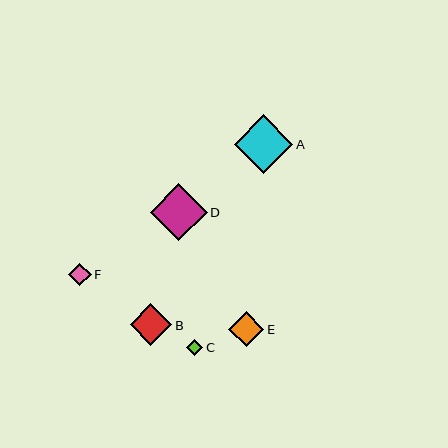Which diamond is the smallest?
Diamond C is the smallest with a size of approximately 16 pixels.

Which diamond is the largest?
Diamond A is the largest with a size of approximately 58 pixels.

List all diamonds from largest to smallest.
From largest to smallest: A, D, B, E, F, C.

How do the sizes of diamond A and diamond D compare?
Diamond A and diamond D are approximately the same size.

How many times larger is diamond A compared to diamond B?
Diamond A is approximately 1.4 times the size of diamond B.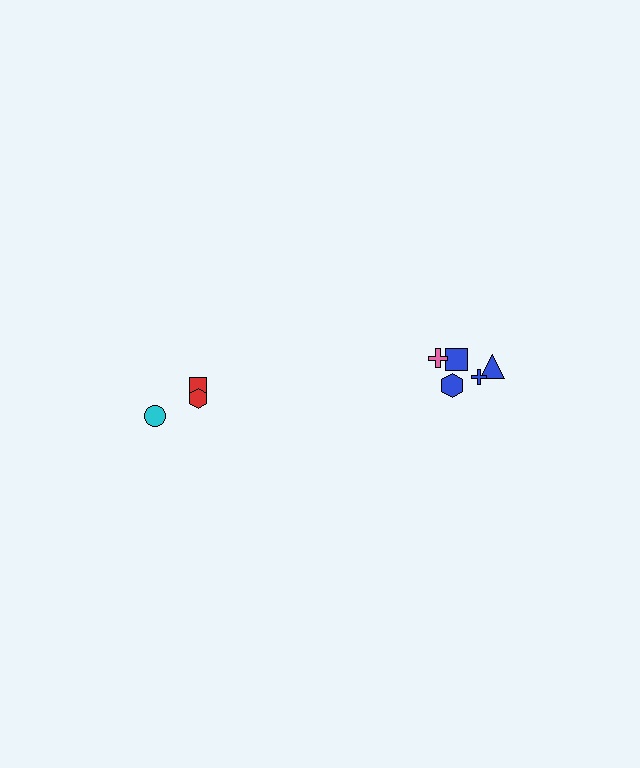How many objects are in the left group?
There are 3 objects.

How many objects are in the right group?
There are 5 objects.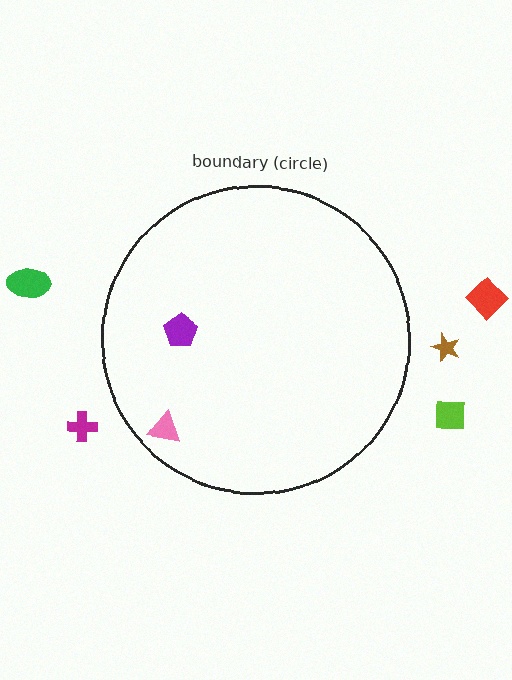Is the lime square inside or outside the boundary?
Outside.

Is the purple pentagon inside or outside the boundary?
Inside.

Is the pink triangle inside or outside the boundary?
Inside.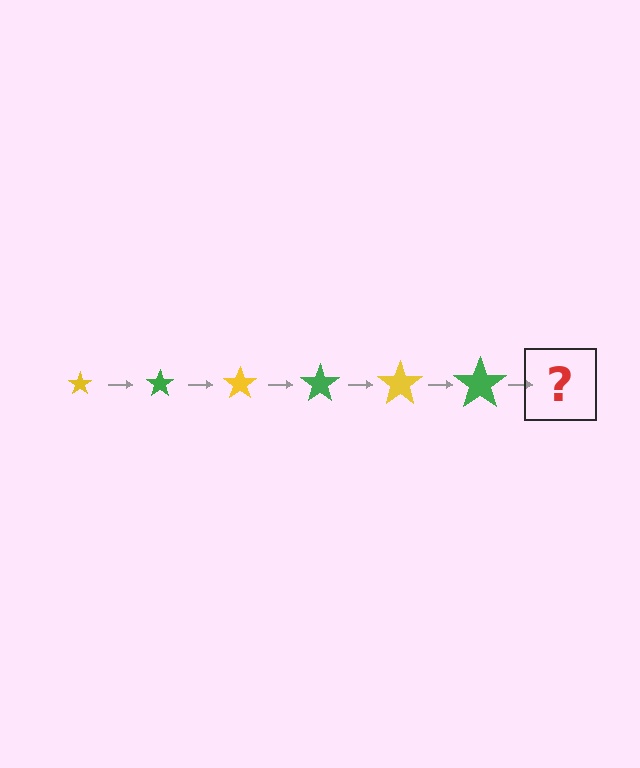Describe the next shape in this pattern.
It should be a yellow star, larger than the previous one.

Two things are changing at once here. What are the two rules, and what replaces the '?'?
The two rules are that the star grows larger each step and the color cycles through yellow and green. The '?' should be a yellow star, larger than the previous one.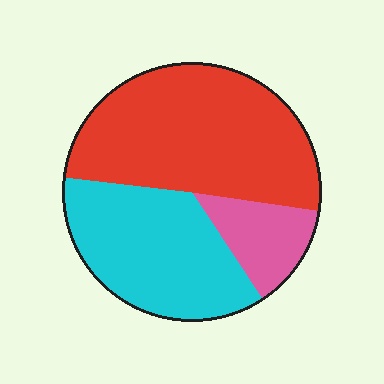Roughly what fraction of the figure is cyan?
Cyan covers 36% of the figure.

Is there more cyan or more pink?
Cyan.